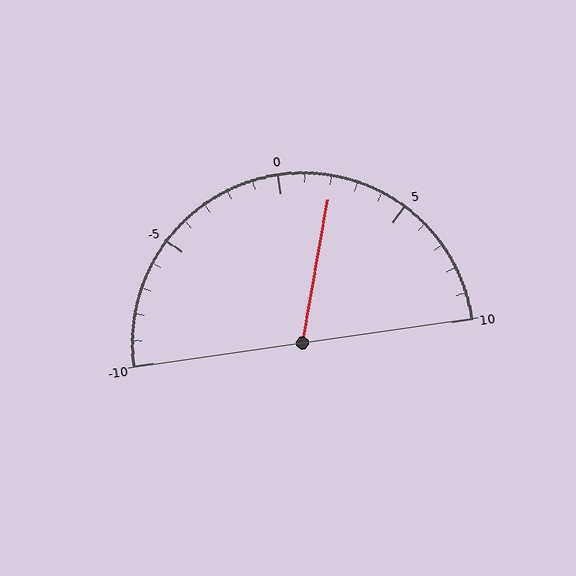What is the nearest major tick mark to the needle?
The nearest major tick mark is 0.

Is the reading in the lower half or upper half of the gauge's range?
The reading is in the upper half of the range (-10 to 10).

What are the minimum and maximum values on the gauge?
The gauge ranges from -10 to 10.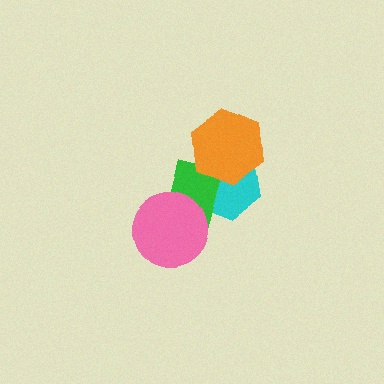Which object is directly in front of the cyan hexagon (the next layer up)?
The green rectangle is directly in front of the cyan hexagon.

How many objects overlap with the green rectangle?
3 objects overlap with the green rectangle.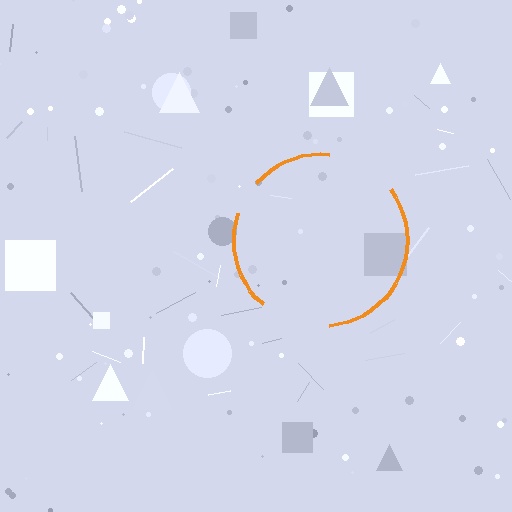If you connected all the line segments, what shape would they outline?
They would outline a circle.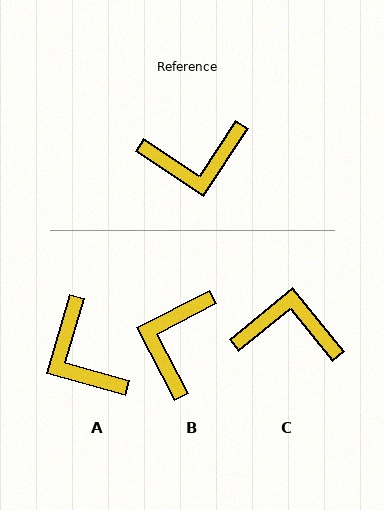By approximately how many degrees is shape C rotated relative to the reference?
Approximately 163 degrees counter-clockwise.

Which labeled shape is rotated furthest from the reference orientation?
C, about 163 degrees away.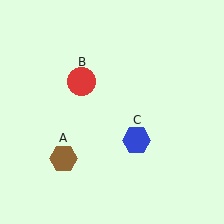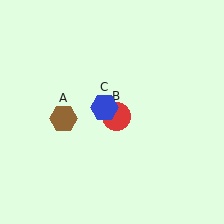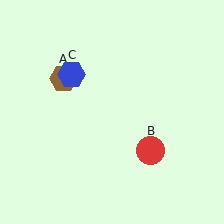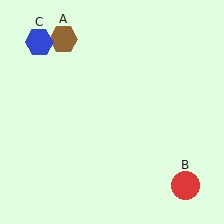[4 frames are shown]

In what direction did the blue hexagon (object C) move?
The blue hexagon (object C) moved up and to the left.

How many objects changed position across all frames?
3 objects changed position: brown hexagon (object A), red circle (object B), blue hexagon (object C).